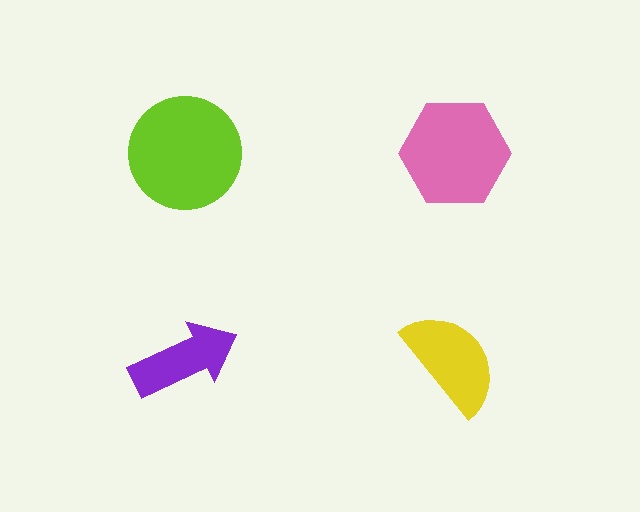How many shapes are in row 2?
2 shapes.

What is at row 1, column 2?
A pink hexagon.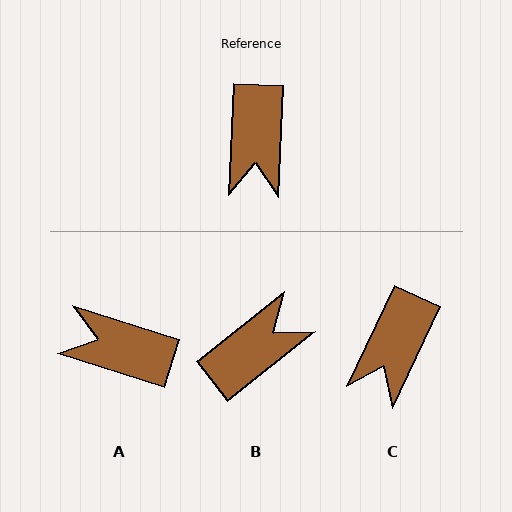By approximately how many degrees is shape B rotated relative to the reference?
Approximately 131 degrees counter-clockwise.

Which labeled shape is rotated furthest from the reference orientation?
B, about 131 degrees away.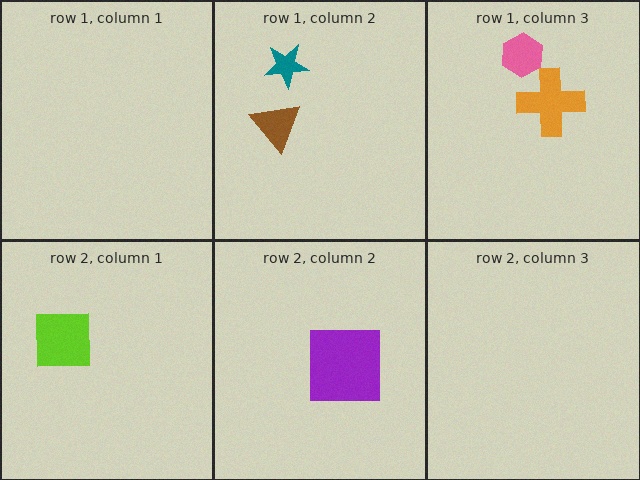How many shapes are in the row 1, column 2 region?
2.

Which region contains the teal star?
The row 1, column 2 region.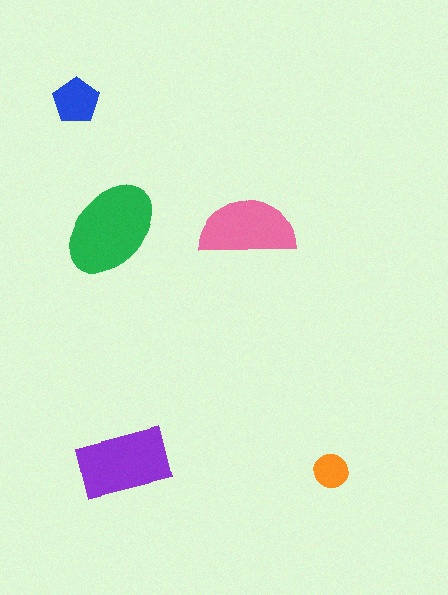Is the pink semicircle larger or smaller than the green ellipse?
Smaller.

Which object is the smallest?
The orange circle.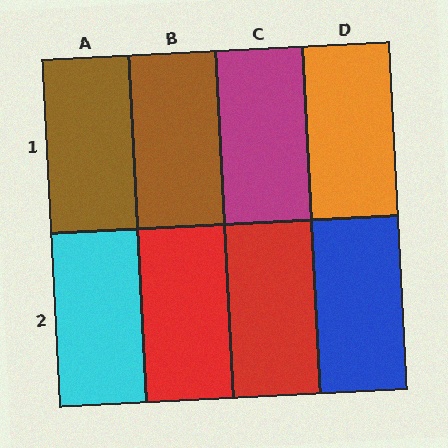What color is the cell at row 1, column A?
Brown.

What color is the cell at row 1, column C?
Magenta.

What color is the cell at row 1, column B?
Brown.